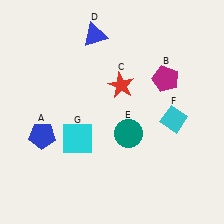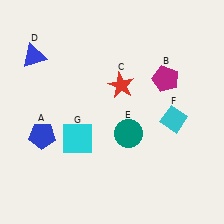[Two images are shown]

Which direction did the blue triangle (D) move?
The blue triangle (D) moved left.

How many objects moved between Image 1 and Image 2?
1 object moved between the two images.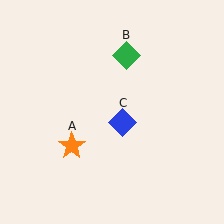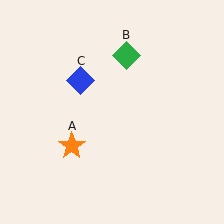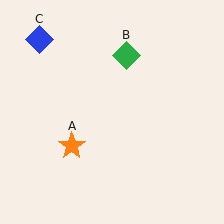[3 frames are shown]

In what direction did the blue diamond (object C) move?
The blue diamond (object C) moved up and to the left.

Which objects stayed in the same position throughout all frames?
Orange star (object A) and green diamond (object B) remained stationary.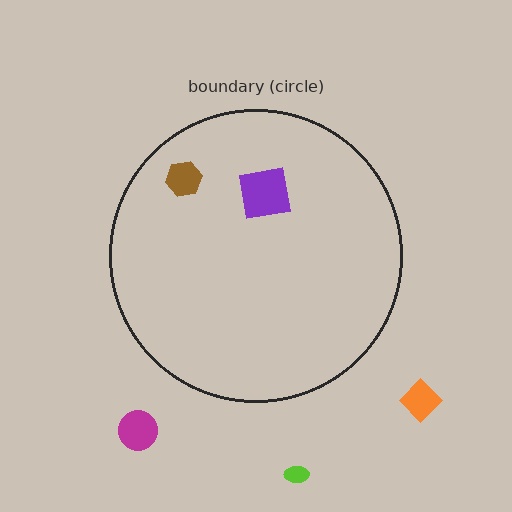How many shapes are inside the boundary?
2 inside, 3 outside.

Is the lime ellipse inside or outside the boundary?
Outside.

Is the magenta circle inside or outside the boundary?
Outside.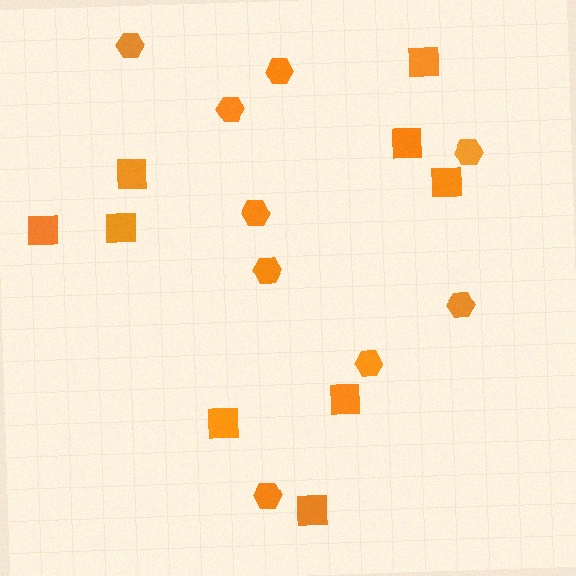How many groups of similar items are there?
There are 2 groups: one group of squares (9) and one group of hexagons (9).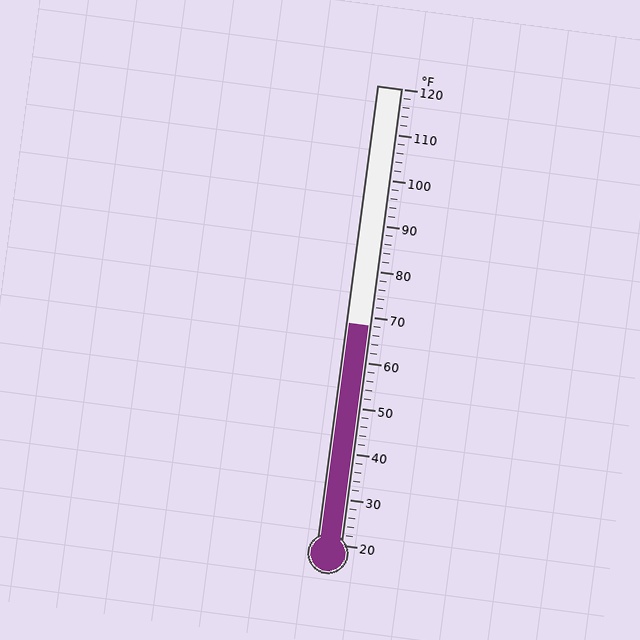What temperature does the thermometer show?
The thermometer shows approximately 68°F.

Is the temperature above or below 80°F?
The temperature is below 80°F.